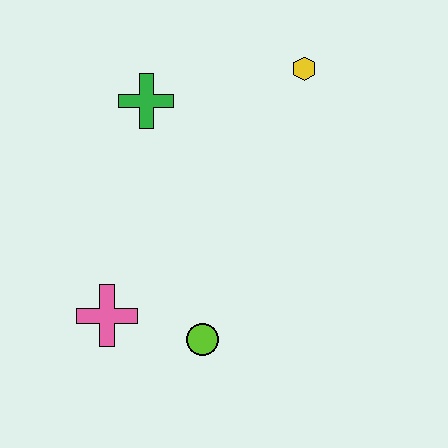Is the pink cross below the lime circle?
No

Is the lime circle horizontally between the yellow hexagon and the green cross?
Yes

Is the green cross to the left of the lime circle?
Yes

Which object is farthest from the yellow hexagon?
The pink cross is farthest from the yellow hexagon.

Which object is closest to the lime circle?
The pink cross is closest to the lime circle.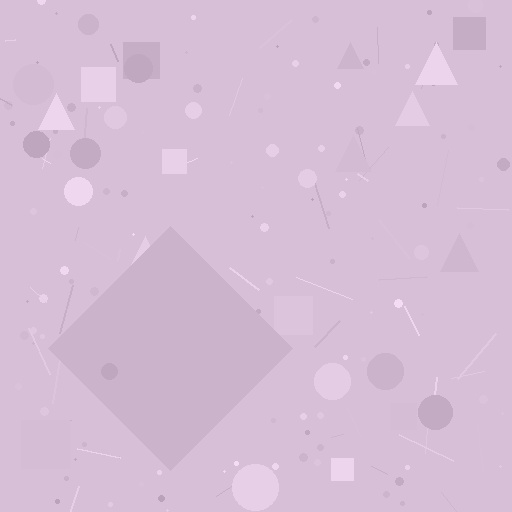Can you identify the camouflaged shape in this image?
The camouflaged shape is a diamond.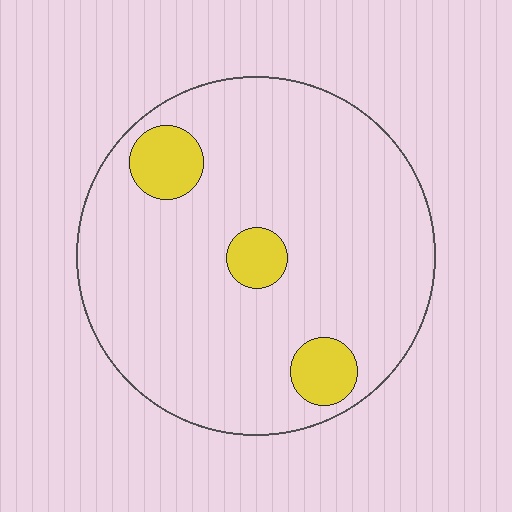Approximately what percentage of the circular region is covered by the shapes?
Approximately 10%.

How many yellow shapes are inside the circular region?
3.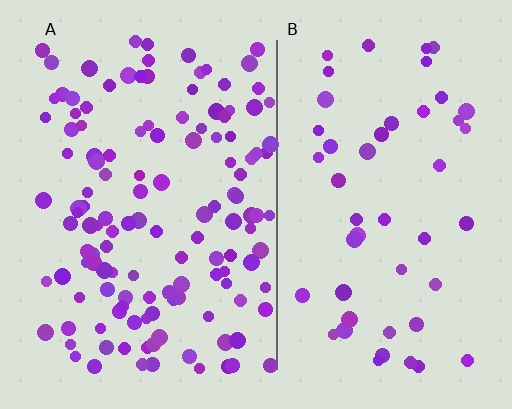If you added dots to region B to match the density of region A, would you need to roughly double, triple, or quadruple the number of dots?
Approximately triple.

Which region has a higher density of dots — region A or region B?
A (the left).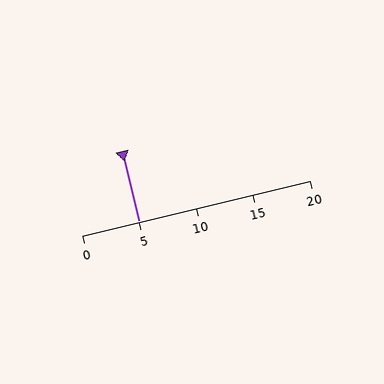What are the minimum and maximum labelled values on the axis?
The axis runs from 0 to 20.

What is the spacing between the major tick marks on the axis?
The major ticks are spaced 5 apart.